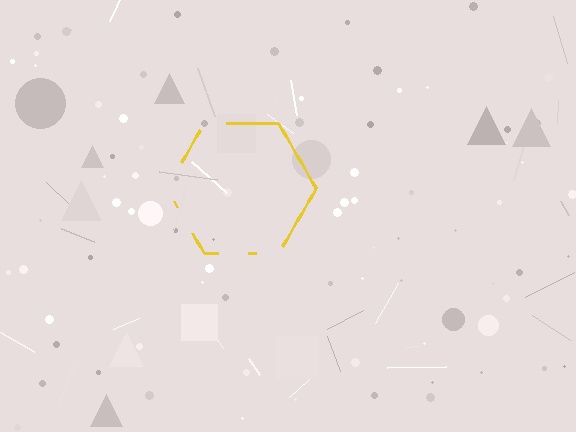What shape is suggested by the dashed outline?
The dashed outline suggests a hexagon.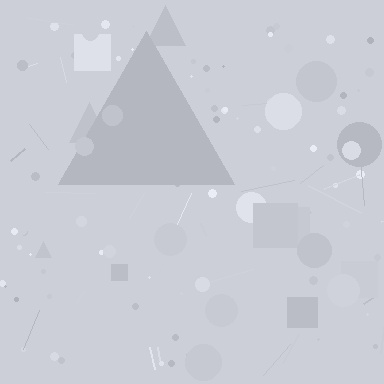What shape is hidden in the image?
A triangle is hidden in the image.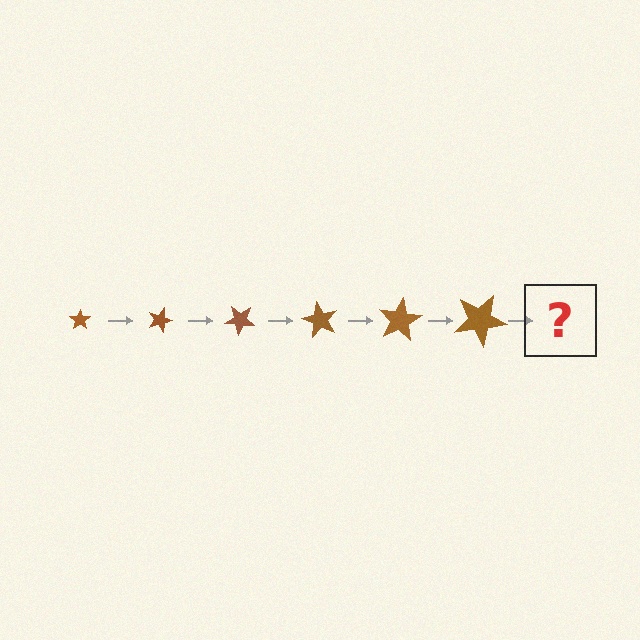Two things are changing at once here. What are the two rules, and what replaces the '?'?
The two rules are that the star grows larger each step and it rotates 20 degrees each step. The '?' should be a star, larger than the previous one and rotated 120 degrees from the start.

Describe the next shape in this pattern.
It should be a star, larger than the previous one and rotated 120 degrees from the start.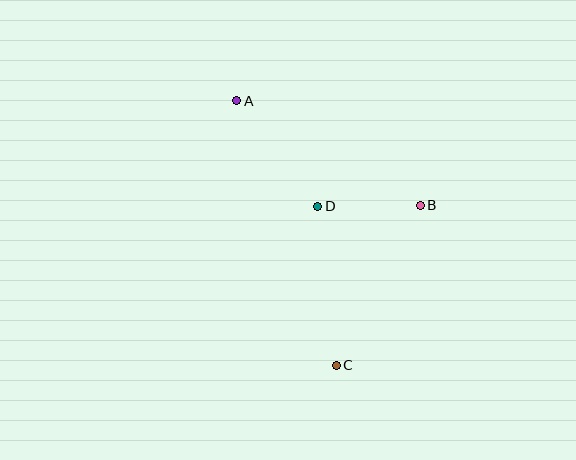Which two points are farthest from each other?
Points A and C are farthest from each other.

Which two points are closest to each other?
Points B and D are closest to each other.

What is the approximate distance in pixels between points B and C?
The distance between B and C is approximately 181 pixels.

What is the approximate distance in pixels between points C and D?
The distance between C and D is approximately 160 pixels.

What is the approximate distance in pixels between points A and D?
The distance between A and D is approximately 133 pixels.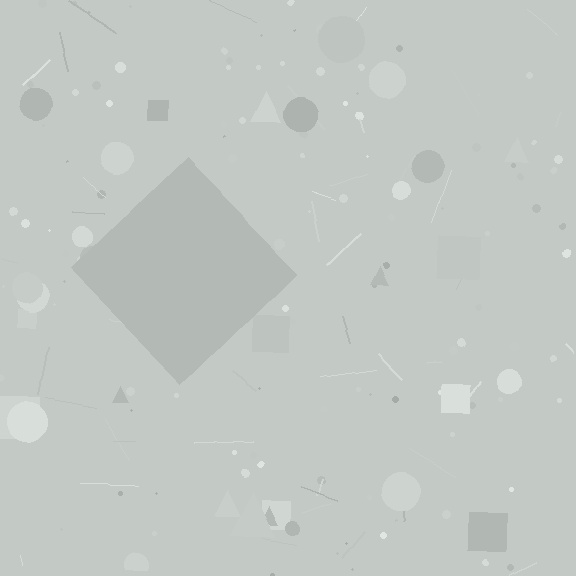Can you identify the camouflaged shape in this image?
The camouflaged shape is a diamond.